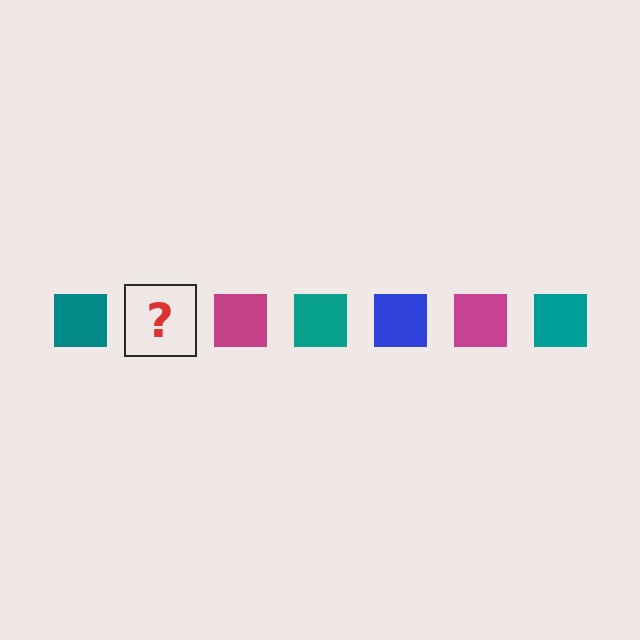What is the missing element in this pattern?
The missing element is a blue square.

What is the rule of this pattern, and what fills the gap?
The rule is that the pattern cycles through teal, blue, magenta squares. The gap should be filled with a blue square.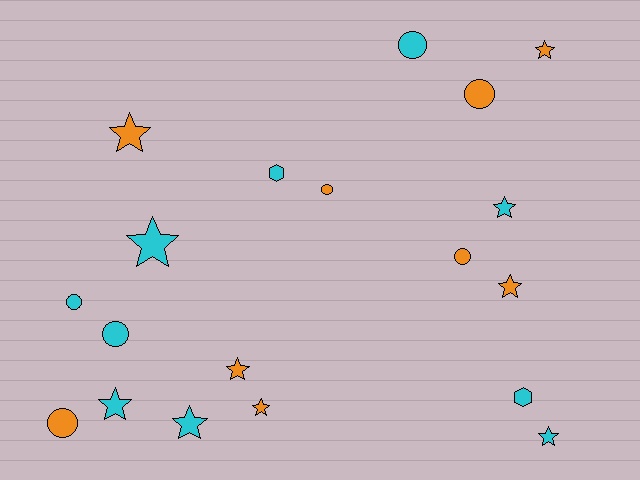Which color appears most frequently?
Cyan, with 10 objects.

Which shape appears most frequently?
Star, with 10 objects.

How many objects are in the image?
There are 19 objects.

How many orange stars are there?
There are 5 orange stars.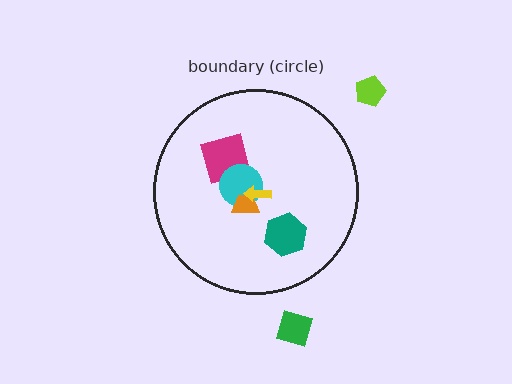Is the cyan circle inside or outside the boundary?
Inside.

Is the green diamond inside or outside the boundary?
Outside.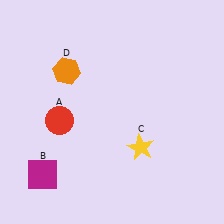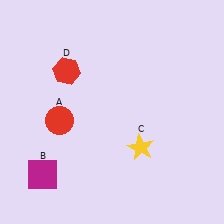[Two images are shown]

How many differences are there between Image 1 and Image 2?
There is 1 difference between the two images.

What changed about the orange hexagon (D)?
In Image 1, D is orange. In Image 2, it changed to red.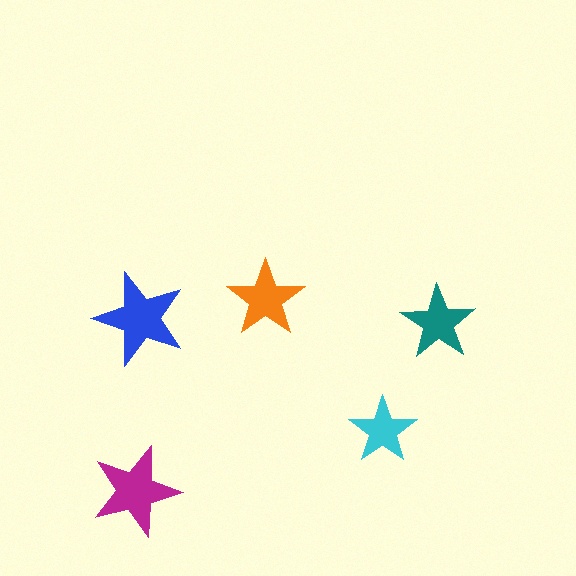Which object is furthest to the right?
The teal star is rightmost.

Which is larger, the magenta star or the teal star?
The magenta one.